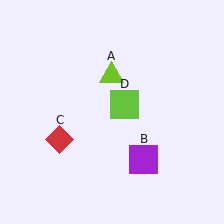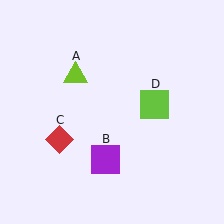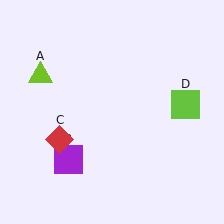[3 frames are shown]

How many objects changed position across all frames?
3 objects changed position: lime triangle (object A), purple square (object B), lime square (object D).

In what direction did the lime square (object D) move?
The lime square (object D) moved right.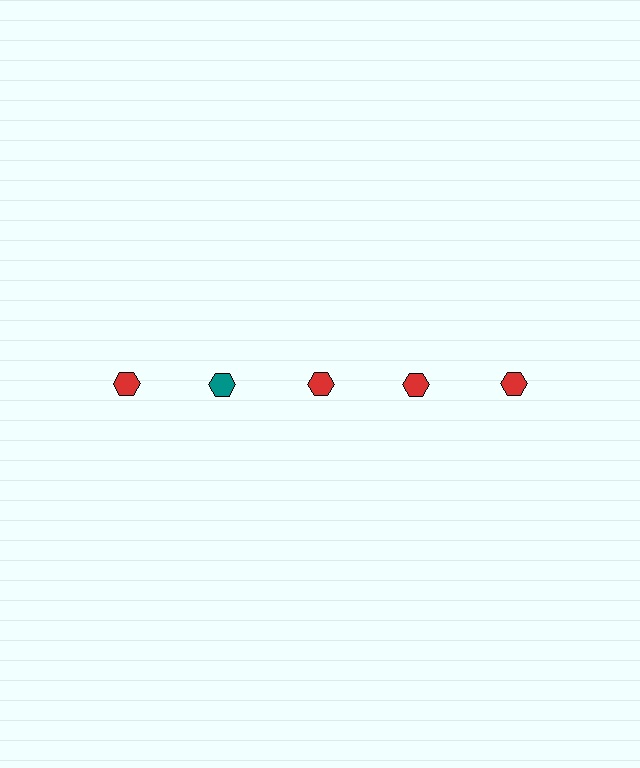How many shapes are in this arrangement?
There are 5 shapes arranged in a grid pattern.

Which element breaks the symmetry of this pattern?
The teal hexagon in the top row, second from left column breaks the symmetry. All other shapes are red hexagons.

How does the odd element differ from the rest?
It has a different color: teal instead of red.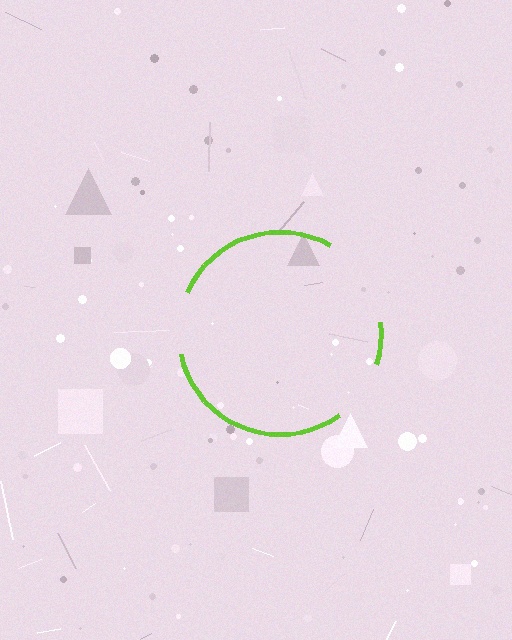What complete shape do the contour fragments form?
The contour fragments form a circle.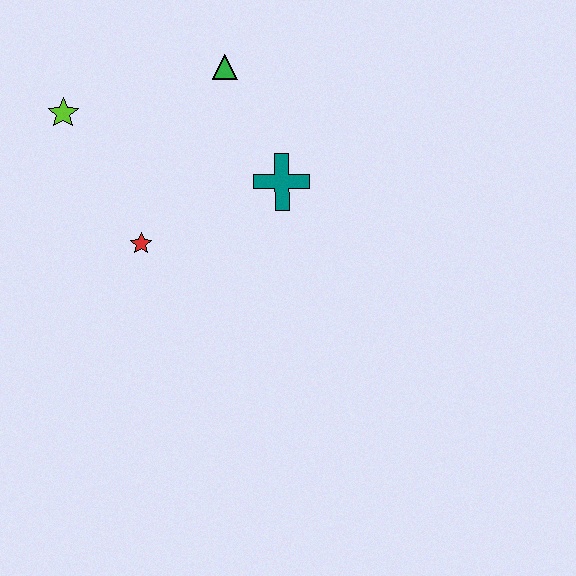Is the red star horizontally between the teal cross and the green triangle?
No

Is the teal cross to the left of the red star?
No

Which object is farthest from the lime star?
The teal cross is farthest from the lime star.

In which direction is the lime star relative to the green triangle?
The lime star is to the left of the green triangle.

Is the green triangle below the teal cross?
No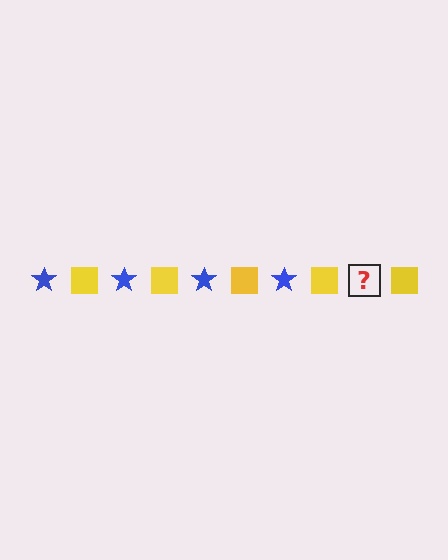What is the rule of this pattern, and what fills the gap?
The rule is that the pattern alternates between blue star and yellow square. The gap should be filled with a blue star.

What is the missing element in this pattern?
The missing element is a blue star.